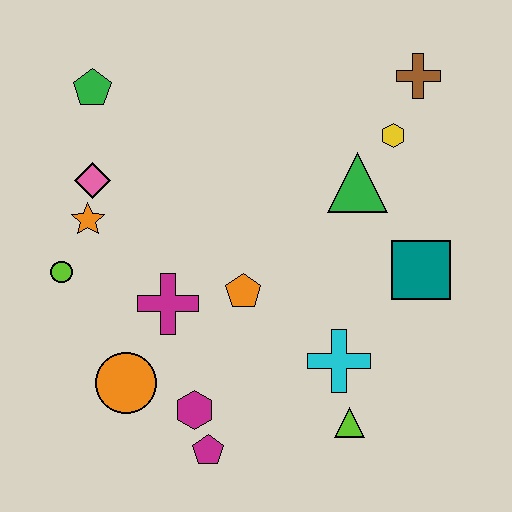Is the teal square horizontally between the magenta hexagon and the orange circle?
No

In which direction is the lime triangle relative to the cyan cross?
The lime triangle is below the cyan cross.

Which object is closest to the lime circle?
The orange star is closest to the lime circle.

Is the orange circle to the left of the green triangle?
Yes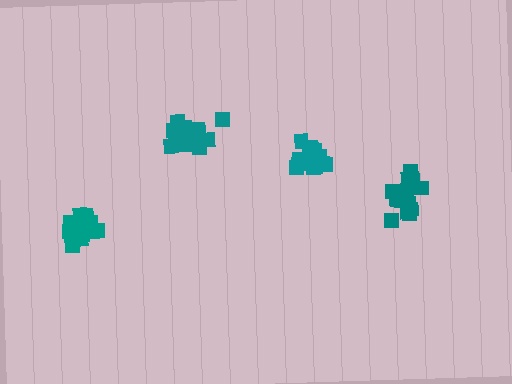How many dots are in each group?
Group 1: 20 dots, Group 2: 19 dots, Group 3: 19 dots, Group 4: 17 dots (75 total).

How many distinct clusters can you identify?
There are 4 distinct clusters.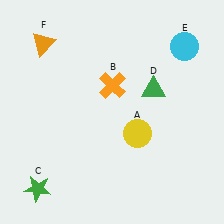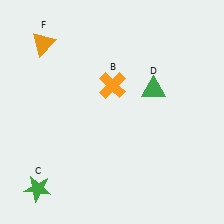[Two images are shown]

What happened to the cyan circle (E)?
The cyan circle (E) was removed in Image 2. It was in the top-right area of Image 1.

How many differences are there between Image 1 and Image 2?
There are 2 differences between the two images.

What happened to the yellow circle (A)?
The yellow circle (A) was removed in Image 2. It was in the bottom-right area of Image 1.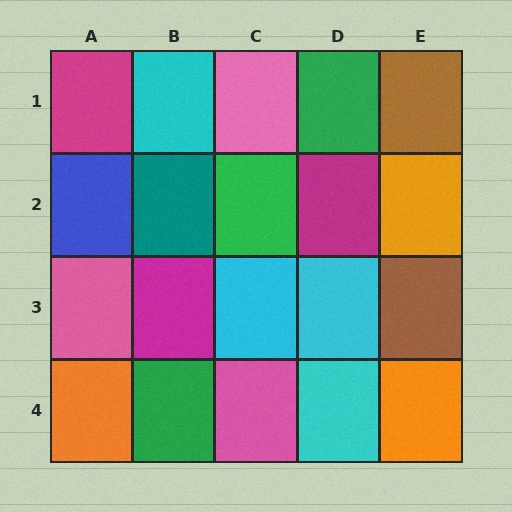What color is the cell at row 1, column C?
Pink.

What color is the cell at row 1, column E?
Brown.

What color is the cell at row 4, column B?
Green.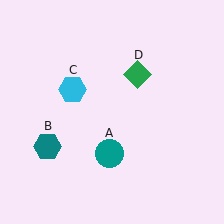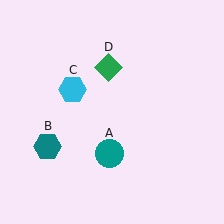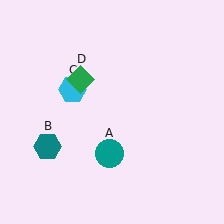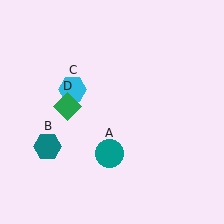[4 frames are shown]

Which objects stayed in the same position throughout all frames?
Teal circle (object A) and teal hexagon (object B) and cyan hexagon (object C) remained stationary.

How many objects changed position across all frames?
1 object changed position: green diamond (object D).